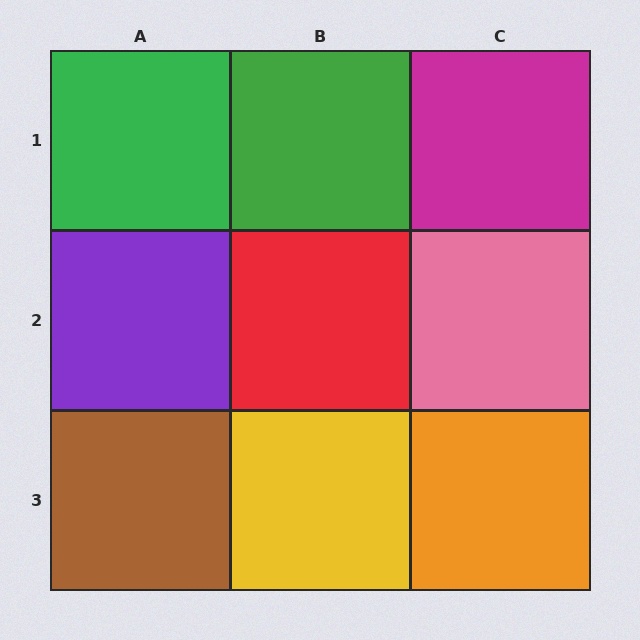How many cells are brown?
1 cell is brown.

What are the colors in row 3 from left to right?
Brown, yellow, orange.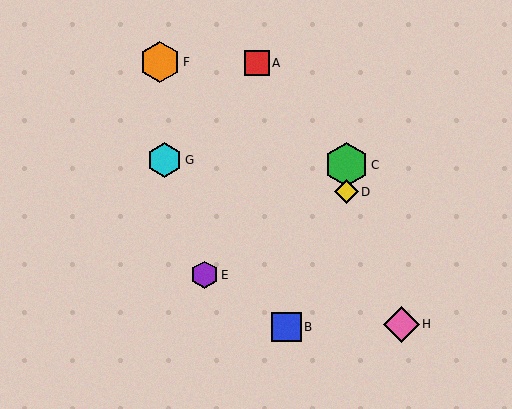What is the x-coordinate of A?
Object A is at x≈257.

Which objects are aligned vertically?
Objects C, D are aligned vertically.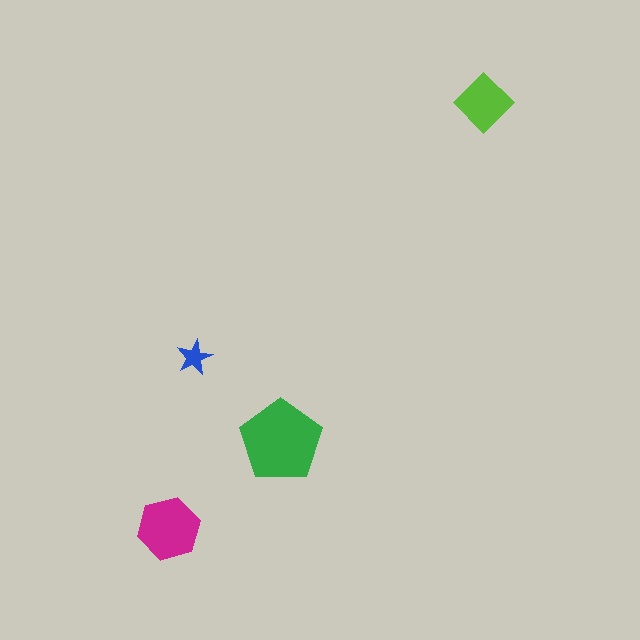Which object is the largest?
The green pentagon.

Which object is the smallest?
The blue star.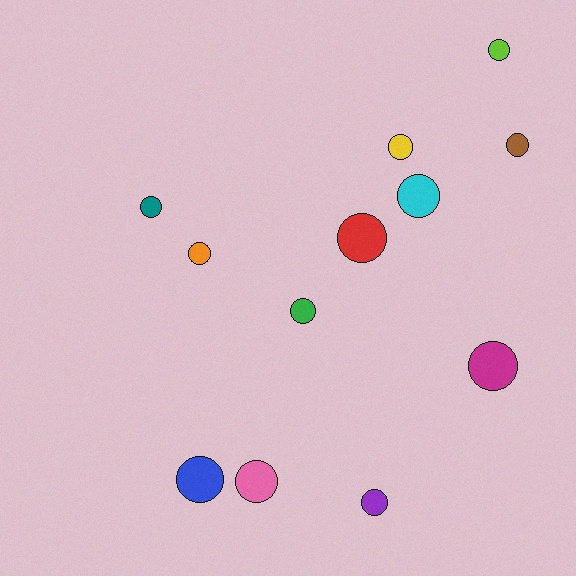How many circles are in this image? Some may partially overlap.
There are 12 circles.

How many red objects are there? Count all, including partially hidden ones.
There is 1 red object.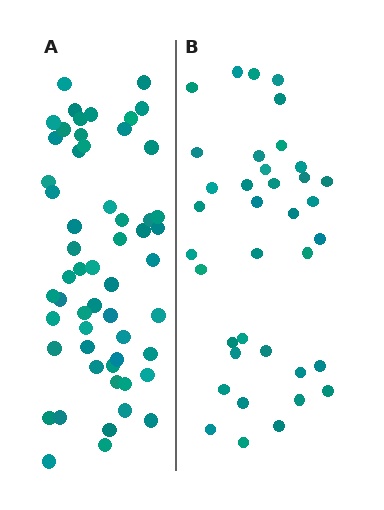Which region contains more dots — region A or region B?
Region A (the left region) has more dots.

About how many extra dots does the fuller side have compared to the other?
Region A has approximately 20 more dots than region B.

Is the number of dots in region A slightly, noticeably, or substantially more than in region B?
Region A has substantially more. The ratio is roughly 1.5 to 1.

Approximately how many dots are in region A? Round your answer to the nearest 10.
About 60 dots. (The exact count is 56, which rounds to 60.)